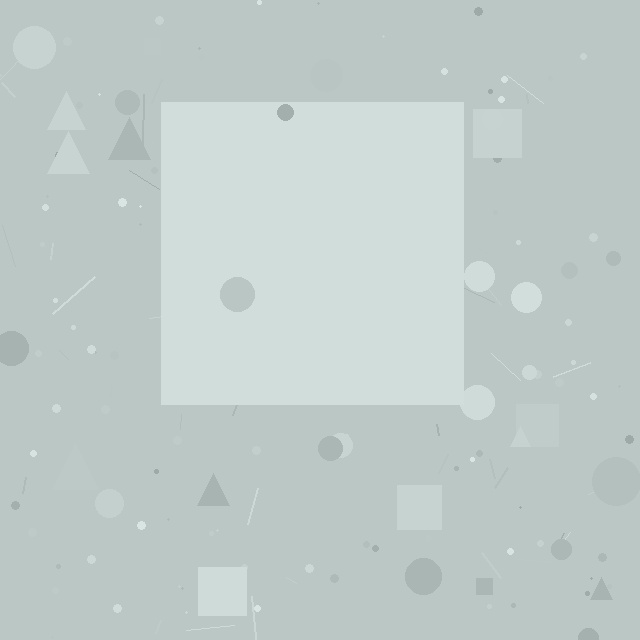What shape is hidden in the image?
A square is hidden in the image.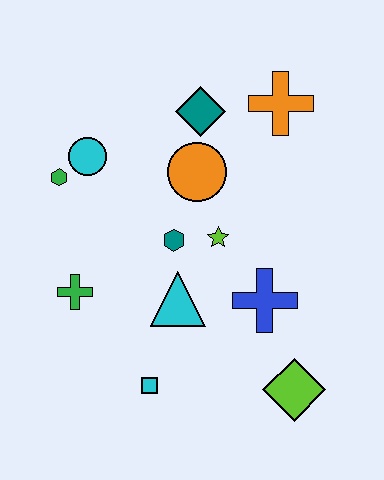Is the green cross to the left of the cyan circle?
Yes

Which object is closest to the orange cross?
The teal diamond is closest to the orange cross.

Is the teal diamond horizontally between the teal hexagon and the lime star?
Yes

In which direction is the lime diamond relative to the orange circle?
The lime diamond is below the orange circle.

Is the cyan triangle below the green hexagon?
Yes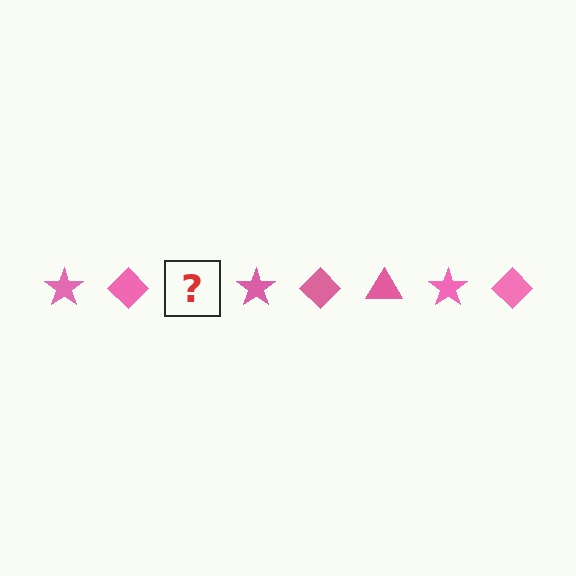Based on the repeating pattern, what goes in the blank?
The blank should be a pink triangle.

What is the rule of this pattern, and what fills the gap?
The rule is that the pattern cycles through star, diamond, triangle shapes in pink. The gap should be filled with a pink triangle.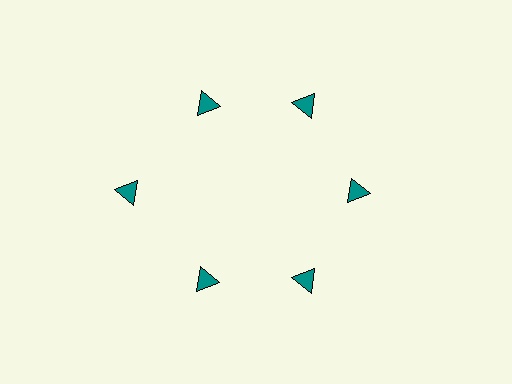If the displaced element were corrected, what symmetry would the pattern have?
It would have 6-fold rotational symmetry — the pattern would map onto itself every 60 degrees.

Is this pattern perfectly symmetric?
No. The 6 teal triangles are arranged in a ring, but one element near the 9 o'clock position is pushed outward from the center, breaking the 6-fold rotational symmetry.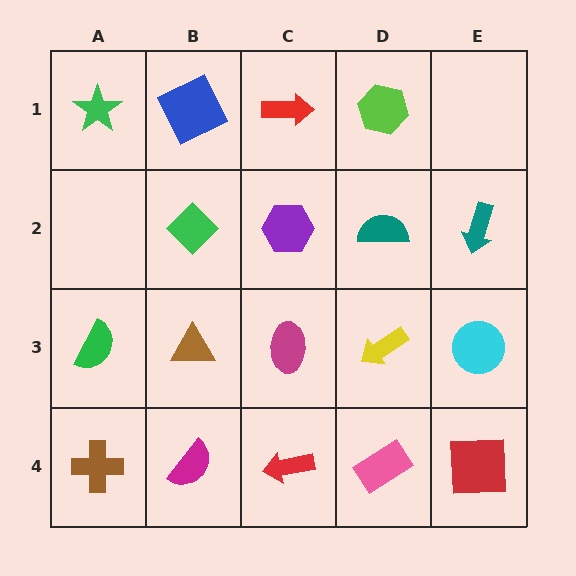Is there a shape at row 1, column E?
No, that cell is empty.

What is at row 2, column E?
A teal arrow.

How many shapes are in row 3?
5 shapes.